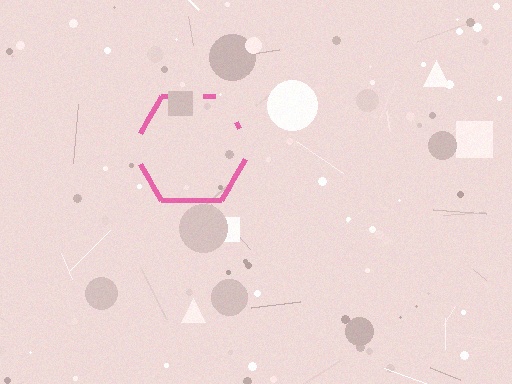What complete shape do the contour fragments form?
The contour fragments form a hexagon.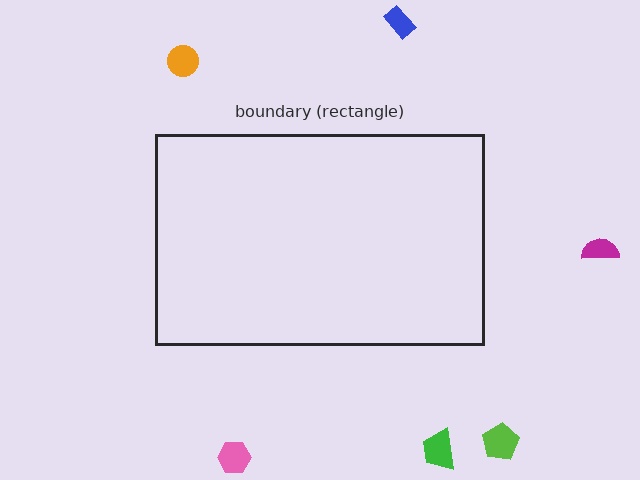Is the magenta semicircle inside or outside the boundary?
Outside.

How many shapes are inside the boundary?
0 inside, 6 outside.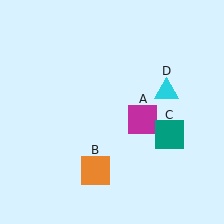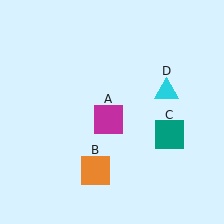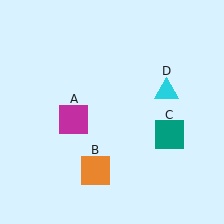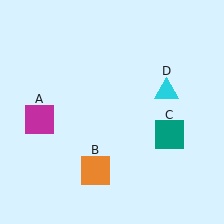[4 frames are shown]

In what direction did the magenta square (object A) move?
The magenta square (object A) moved left.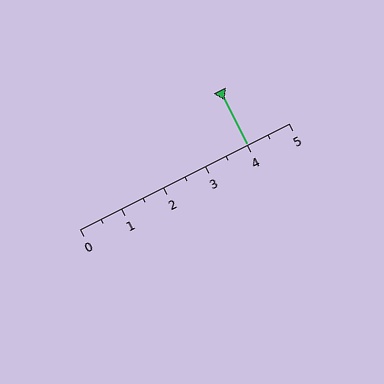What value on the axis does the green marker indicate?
The marker indicates approximately 4.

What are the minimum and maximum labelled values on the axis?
The axis runs from 0 to 5.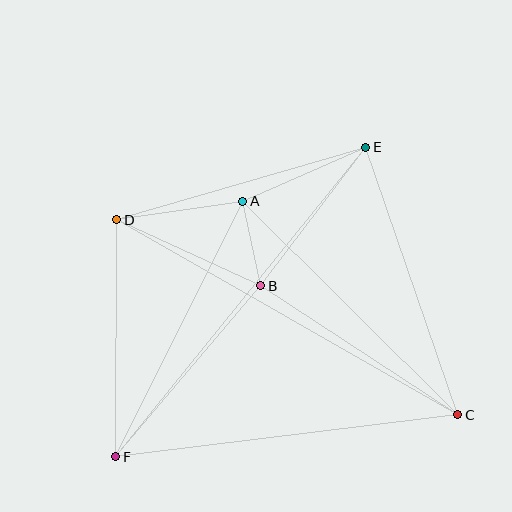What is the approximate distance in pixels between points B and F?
The distance between B and F is approximately 224 pixels.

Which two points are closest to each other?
Points A and B are closest to each other.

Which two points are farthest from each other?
Points E and F are farthest from each other.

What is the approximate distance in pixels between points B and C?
The distance between B and C is approximately 236 pixels.